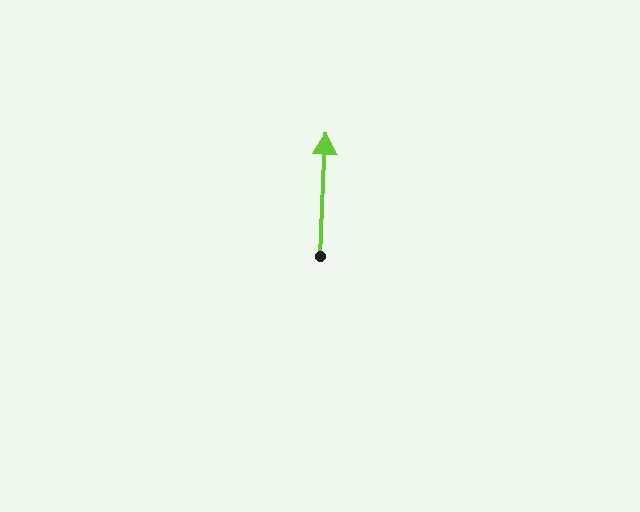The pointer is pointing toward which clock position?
Roughly 12 o'clock.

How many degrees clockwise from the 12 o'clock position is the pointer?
Approximately 3 degrees.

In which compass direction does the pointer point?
North.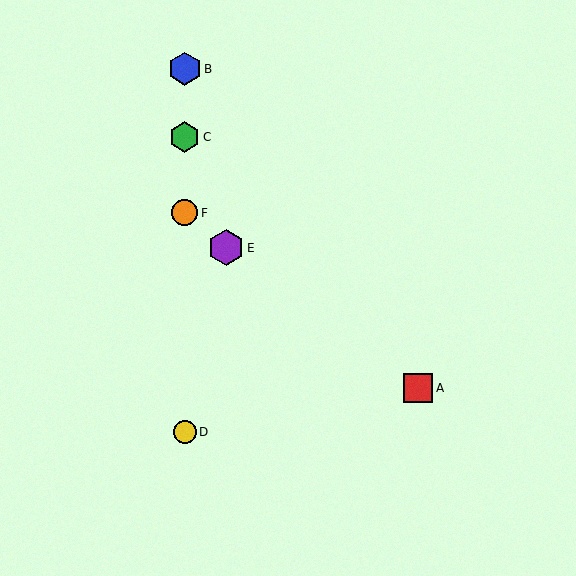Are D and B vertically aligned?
Yes, both are at x≈185.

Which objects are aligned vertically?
Objects B, C, D, F are aligned vertically.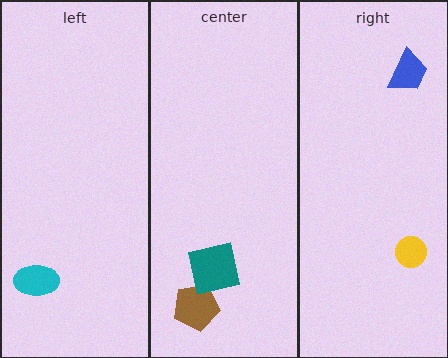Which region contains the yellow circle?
The right region.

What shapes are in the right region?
The yellow circle, the blue trapezoid.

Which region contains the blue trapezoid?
The right region.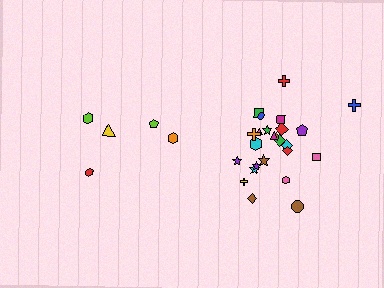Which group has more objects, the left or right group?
The right group.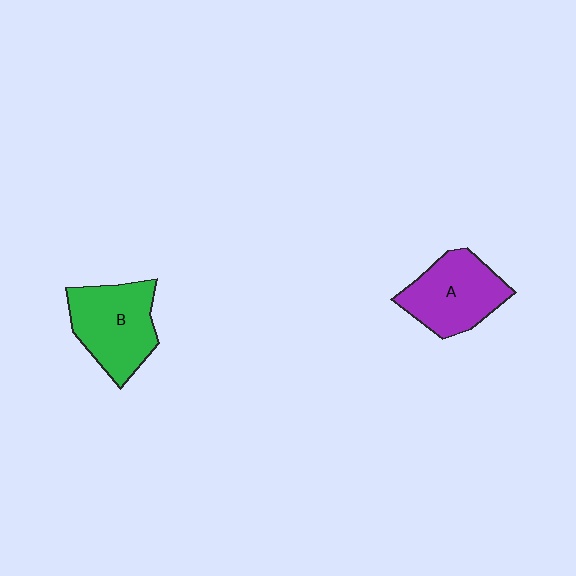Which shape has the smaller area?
Shape A (purple).